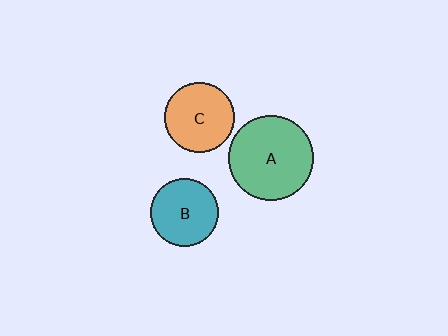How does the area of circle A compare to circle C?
Approximately 1.5 times.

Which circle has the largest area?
Circle A (green).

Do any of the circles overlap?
No, none of the circles overlap.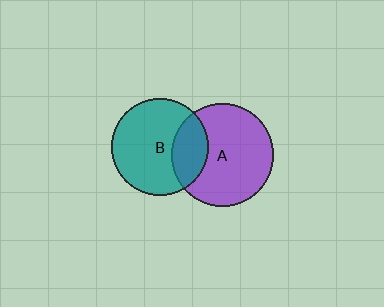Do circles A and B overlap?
Yes.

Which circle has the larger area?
Circle A (purple).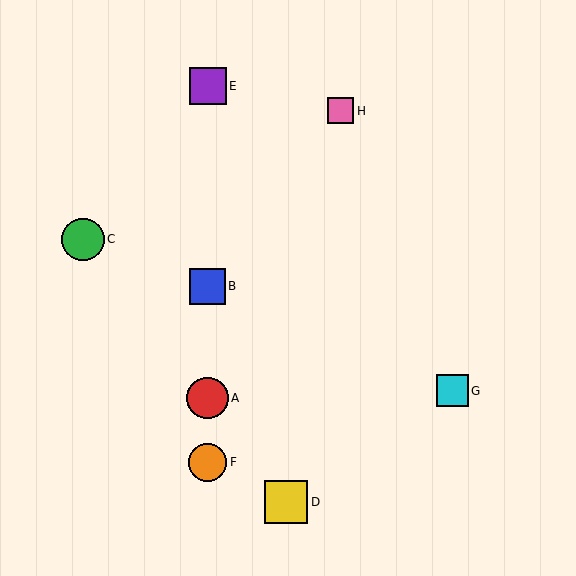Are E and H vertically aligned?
No, E is at x≈208 and H is at x≈341.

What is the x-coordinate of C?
Object C is at x≈83.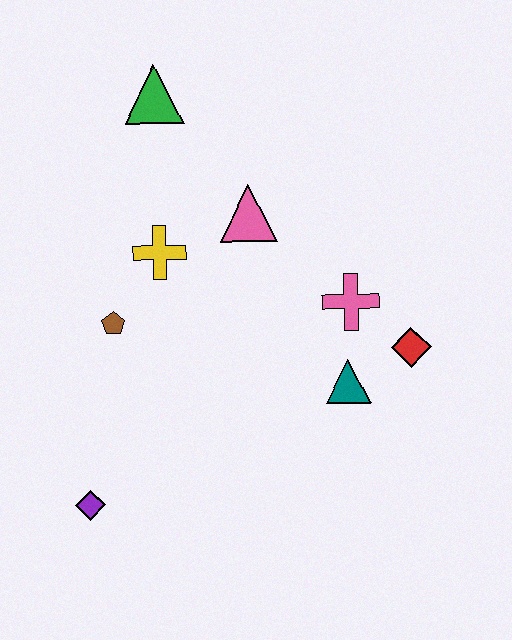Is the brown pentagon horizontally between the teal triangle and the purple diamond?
Yes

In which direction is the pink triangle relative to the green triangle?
The pink triangle is below the green triangle.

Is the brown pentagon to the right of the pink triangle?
No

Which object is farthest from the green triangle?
The purple diamond is farthest from the green triangle.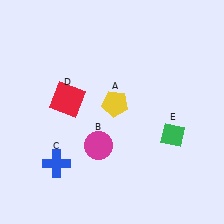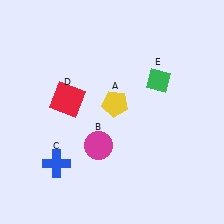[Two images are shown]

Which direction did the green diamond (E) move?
The green diamond (E) moved up.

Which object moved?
The green diamond (E) moved up.